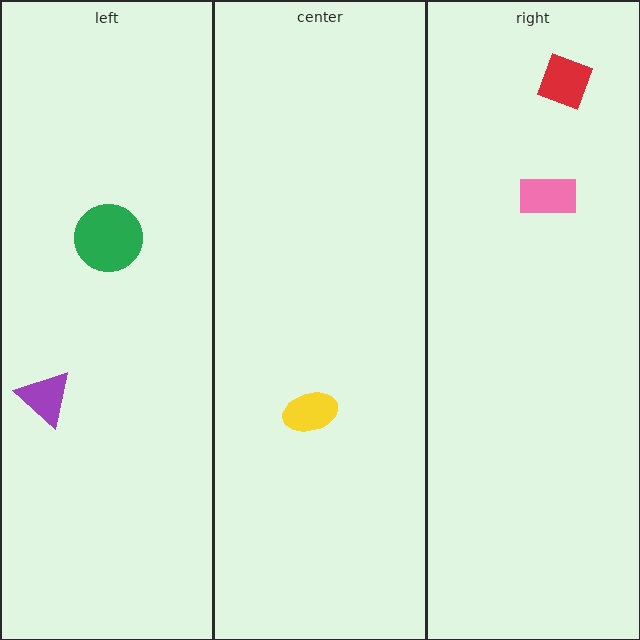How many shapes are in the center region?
1.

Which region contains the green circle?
The left region.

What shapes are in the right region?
The red square, the pink rectangle.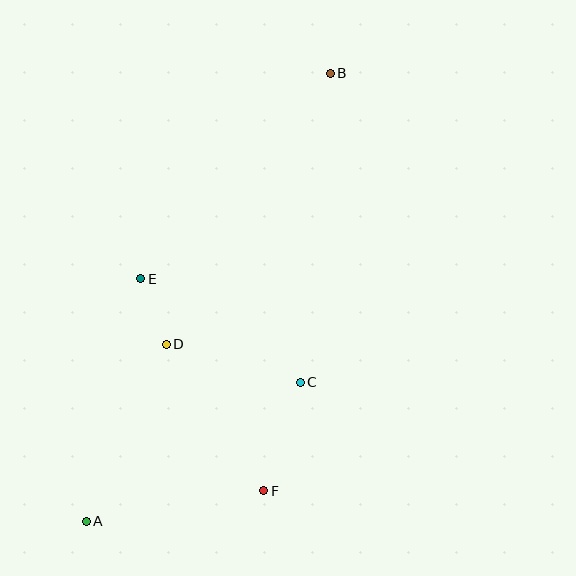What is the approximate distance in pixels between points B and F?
The distance between B and F is approximately 423 pixels.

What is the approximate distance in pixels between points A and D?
The distance between A and D is approximately 194 pixels.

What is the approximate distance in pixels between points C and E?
The distance between C and E is approximately 190 pixels.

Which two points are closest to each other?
Points D and E are closest to each other.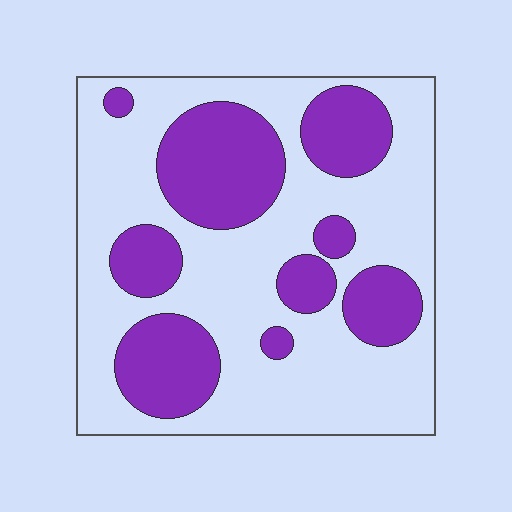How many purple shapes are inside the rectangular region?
9.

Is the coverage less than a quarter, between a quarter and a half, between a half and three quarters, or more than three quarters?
Between a quarter and a half.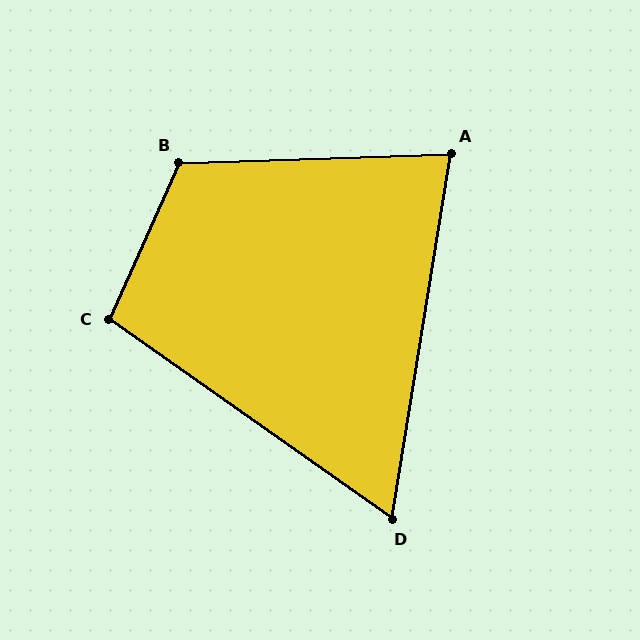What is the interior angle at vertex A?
Approximately 79 degrees (acute).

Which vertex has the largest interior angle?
B, at approximately 116 degrees.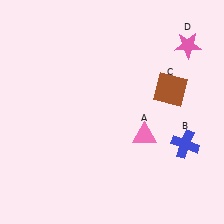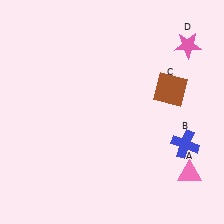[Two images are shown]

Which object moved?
The pink triangle (A) moved right.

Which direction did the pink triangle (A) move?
The pink triangle (A) moved right.